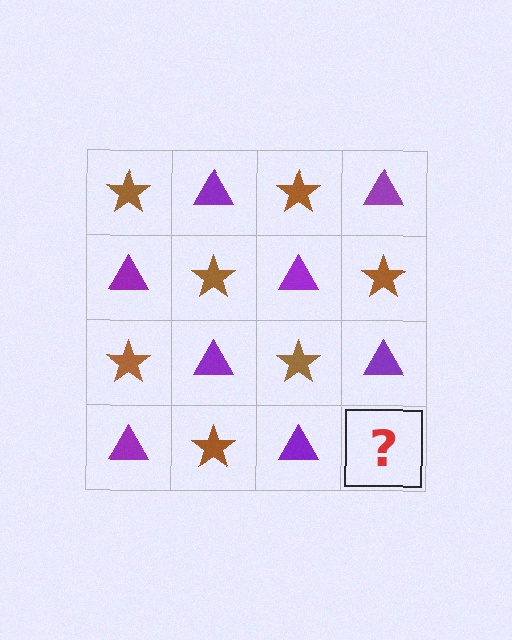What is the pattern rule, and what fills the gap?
The rule is that it alternates brown star and purple triangle in a checkerboard pattern. The gap should be filled with a brown star.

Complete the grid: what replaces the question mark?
The question mark should be replaced with a brown star.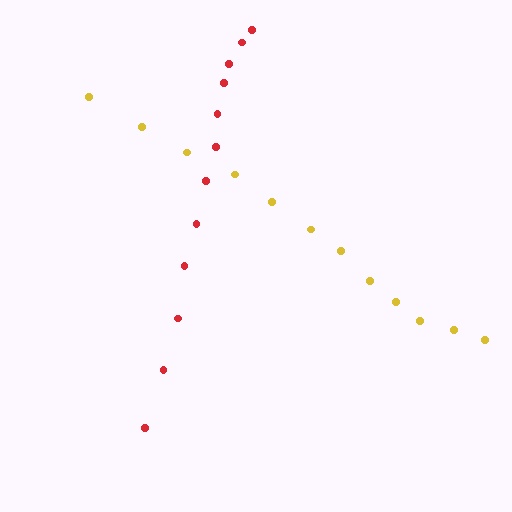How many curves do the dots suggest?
There are 2 distinct paths.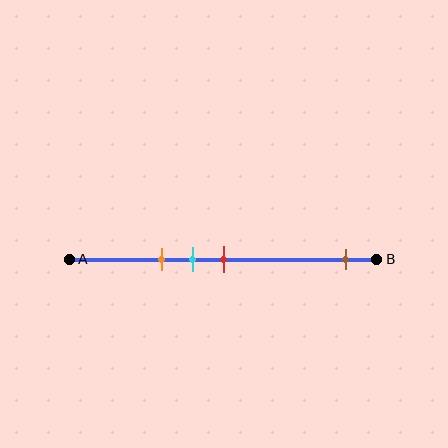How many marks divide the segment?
There are 4 marks dividing the segment.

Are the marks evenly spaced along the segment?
No, the marks are not evenly spaced.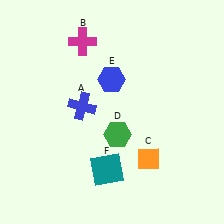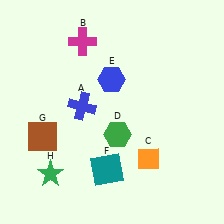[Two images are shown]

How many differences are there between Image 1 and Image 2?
There are 2 differences between the two images.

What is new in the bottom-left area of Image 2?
A brown square (G) was added in the bottom-left area of Image 2.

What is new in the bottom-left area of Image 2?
A green star (H) was added in the bottom-left area of Image 2.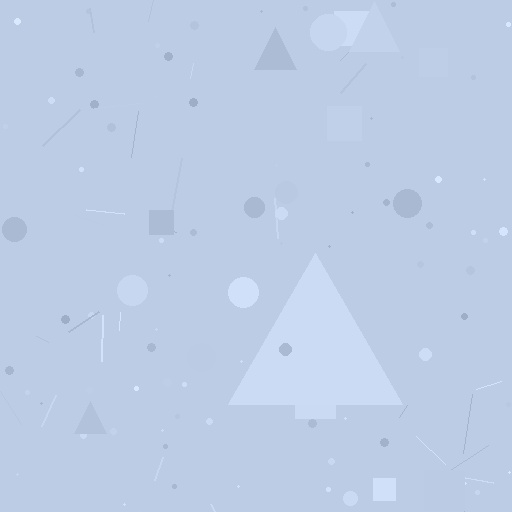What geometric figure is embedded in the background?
A triangle is embedded in the background.